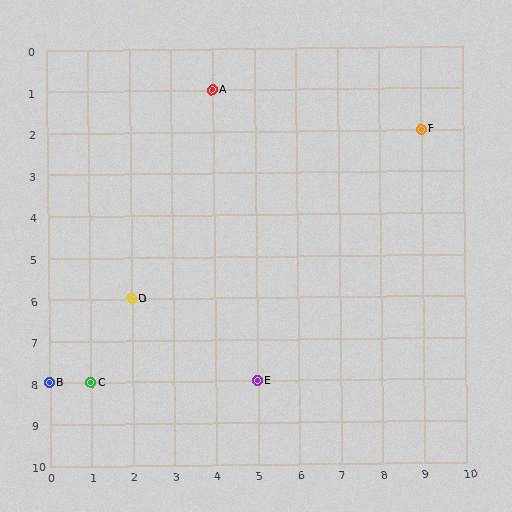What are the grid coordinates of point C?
Point C is at grid coordinates (1, 8).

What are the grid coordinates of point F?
Point F is at grid coordinates (9, 2).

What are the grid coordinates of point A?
Point A is at grid coordinates (4, 1).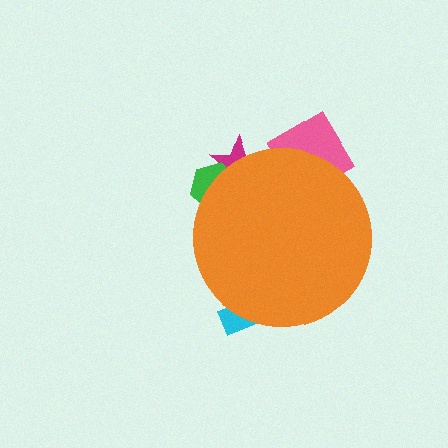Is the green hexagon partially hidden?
Yes, the green hexagon is partially hidden behind the orange circle.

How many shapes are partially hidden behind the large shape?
4 shapes are partially hidden.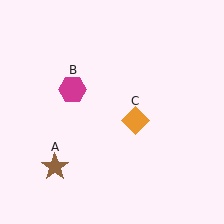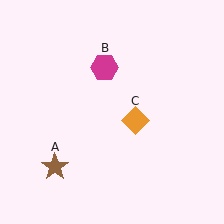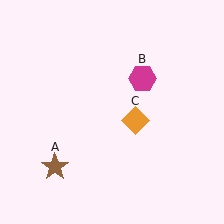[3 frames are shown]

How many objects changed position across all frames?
1 object changed position: magenta hexagon (object B).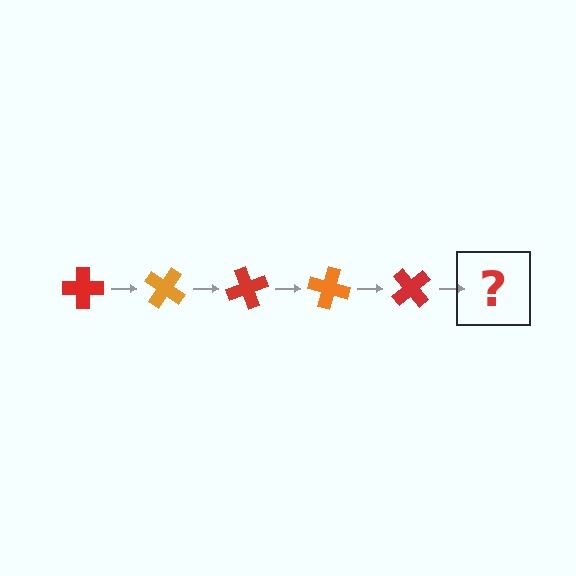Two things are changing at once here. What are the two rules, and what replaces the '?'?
The two rules are that it rotates 35 degrees each step and the color cycles through red and orange. The '?' should be an orange cross, rotated 175 degrees from the start.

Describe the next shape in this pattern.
It should be an orange cross, rotated 175 degrees from the start.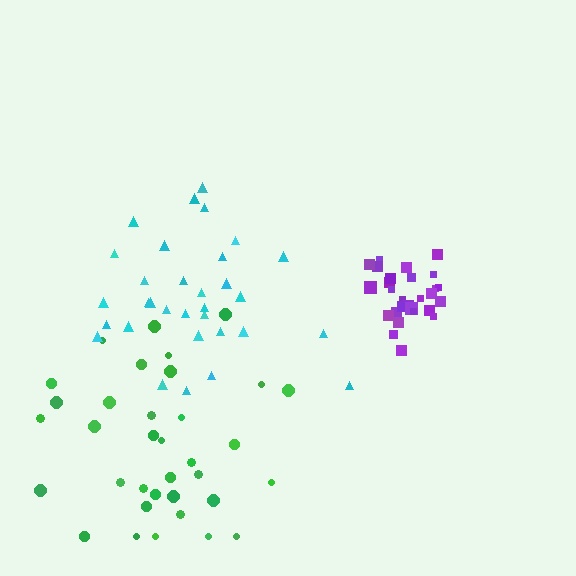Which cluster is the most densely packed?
Purple.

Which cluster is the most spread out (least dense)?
Green.